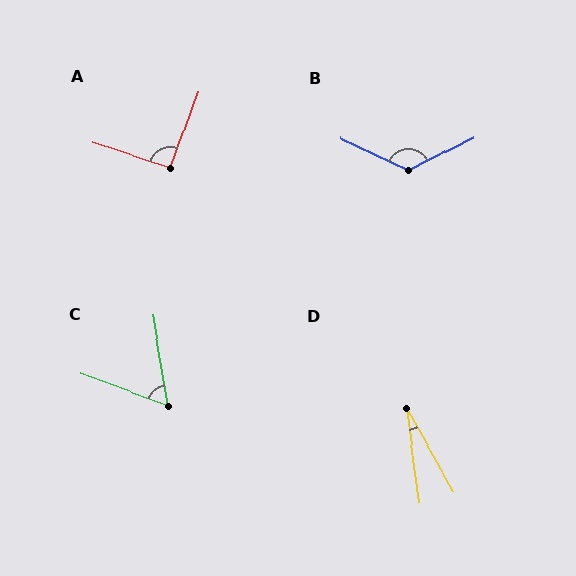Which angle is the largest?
B, at approximately 128 degrees.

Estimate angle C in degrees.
Approximately 61 degrees.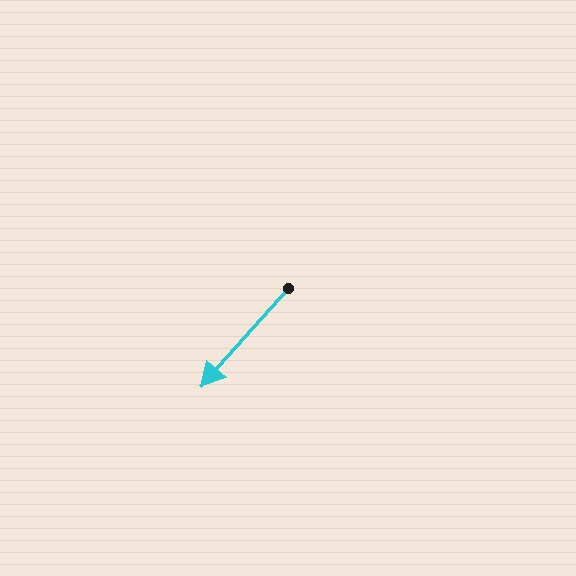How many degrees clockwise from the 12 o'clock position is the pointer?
Approximately 221 degrees.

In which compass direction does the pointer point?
Southwest.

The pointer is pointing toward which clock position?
Roughly 7 o'clock.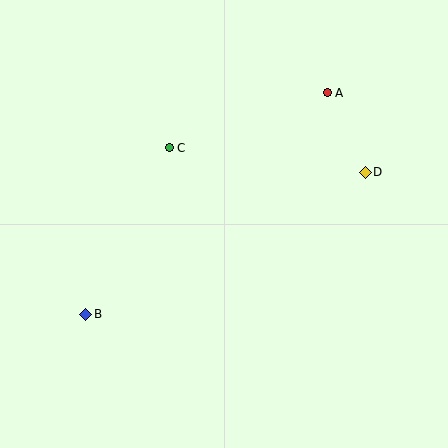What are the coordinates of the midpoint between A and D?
The midpoint between A and D is at (346, 133).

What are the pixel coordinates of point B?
Point B is at (86, 314).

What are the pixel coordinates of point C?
Point C is at (169, 148).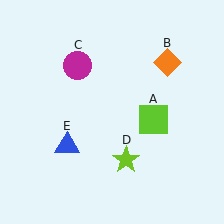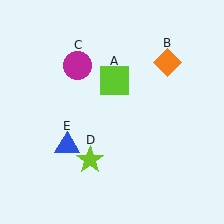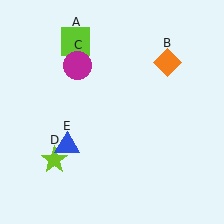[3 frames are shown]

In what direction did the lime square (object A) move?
The lime square (object A) moved up and to the left.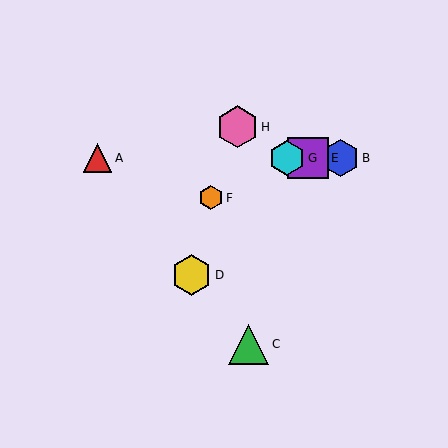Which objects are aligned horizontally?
Objects A, B, E, G are aligned horizontally.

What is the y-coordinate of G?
Object G is at y≈158.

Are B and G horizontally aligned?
Yes, both are at y≈158.